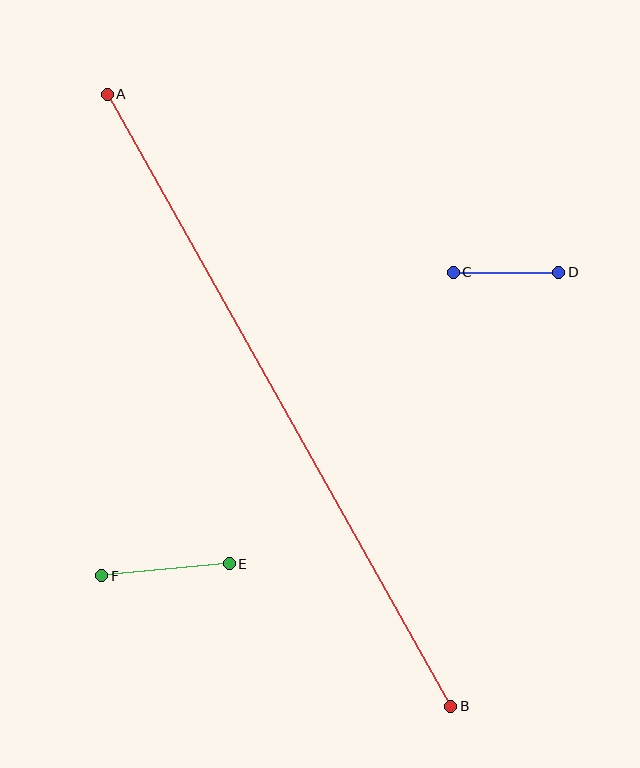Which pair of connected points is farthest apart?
Points A and B are farthest apart.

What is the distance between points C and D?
The distance is approximately 105 pixels.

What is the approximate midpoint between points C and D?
The midpoint is at approximately (506, 272) pixels.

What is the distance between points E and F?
The distance is approximately 128 pixels.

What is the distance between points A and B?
The distance is approximately 702 pixels.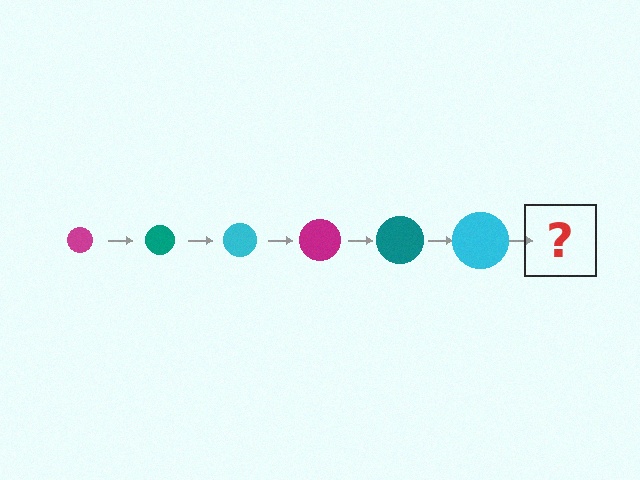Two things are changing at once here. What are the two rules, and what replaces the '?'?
The two rules are that the circle grows larger each step and the color cycles through magenta, teal, and cyan. The '?' should be a magenta circle, larger than the previous one.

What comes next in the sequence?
The next element should be a magenta circle, larger than the previous one.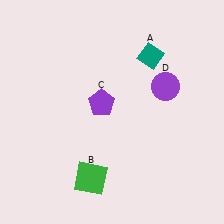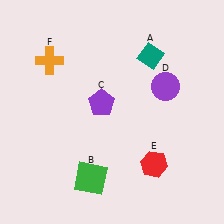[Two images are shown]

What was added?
A red hexagon (E), an orange cross (F) were added in Image 2.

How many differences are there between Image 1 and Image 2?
There are 2 differences between the two images.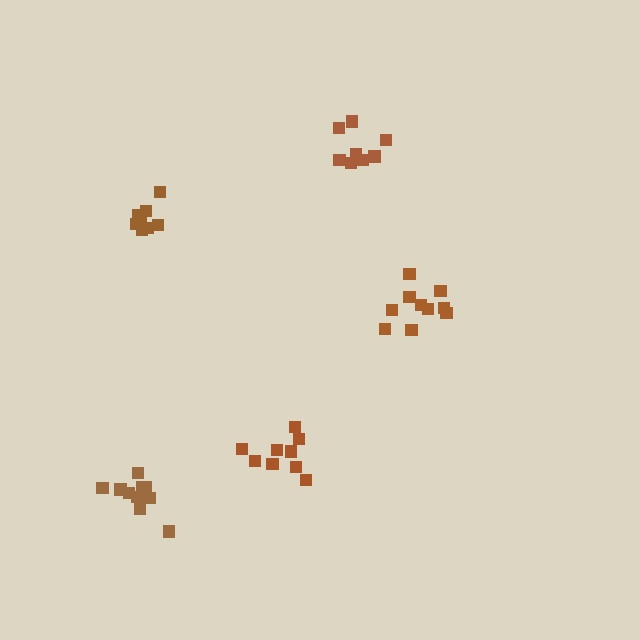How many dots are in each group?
Group 1: 9 dots, Group 2: 9 dots, Group 3: 8 dots, Group 4: 10 dots, Group 5: 10 dots (46 total).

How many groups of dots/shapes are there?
There are 5 groups.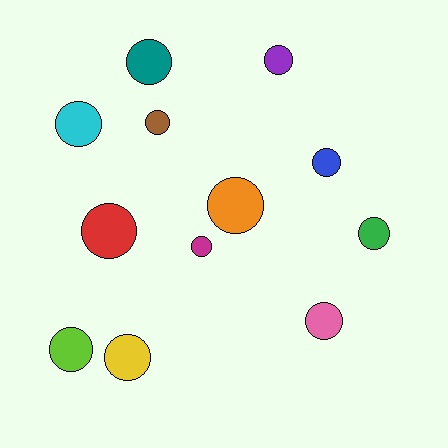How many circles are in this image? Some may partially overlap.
There are 12 circles.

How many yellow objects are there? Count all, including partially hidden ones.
There is 1 yellow object.